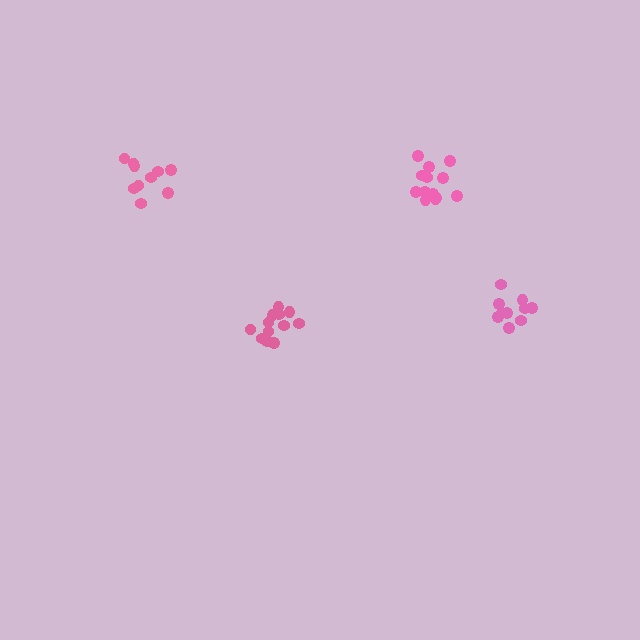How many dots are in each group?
Group 1: 12 dots, Group 2: 14 dots, Group 3: 10 dots, Group 4: 10 dots (46 total).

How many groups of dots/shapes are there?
There are 4 groups.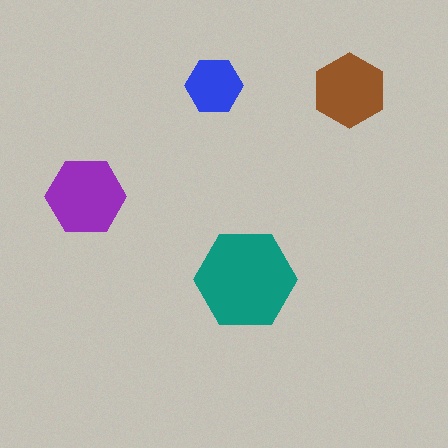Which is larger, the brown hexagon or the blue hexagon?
The brown one.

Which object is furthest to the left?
The purple hexagon is leftmost.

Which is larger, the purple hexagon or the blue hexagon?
The purple one.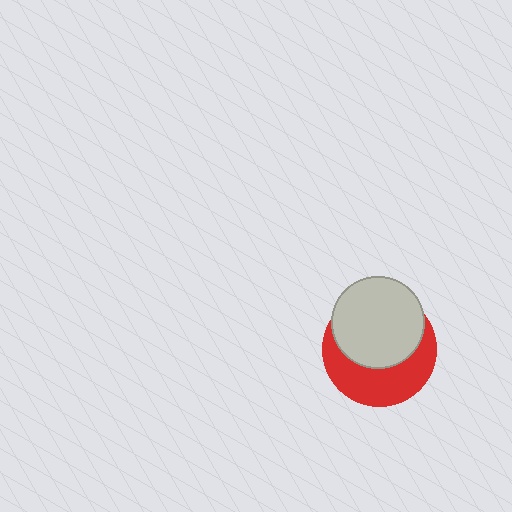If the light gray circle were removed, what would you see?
You would see the complete red circle.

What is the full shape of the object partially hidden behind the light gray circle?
The partially hidden object is a red circle.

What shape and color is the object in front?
The object in front is a light gray circle.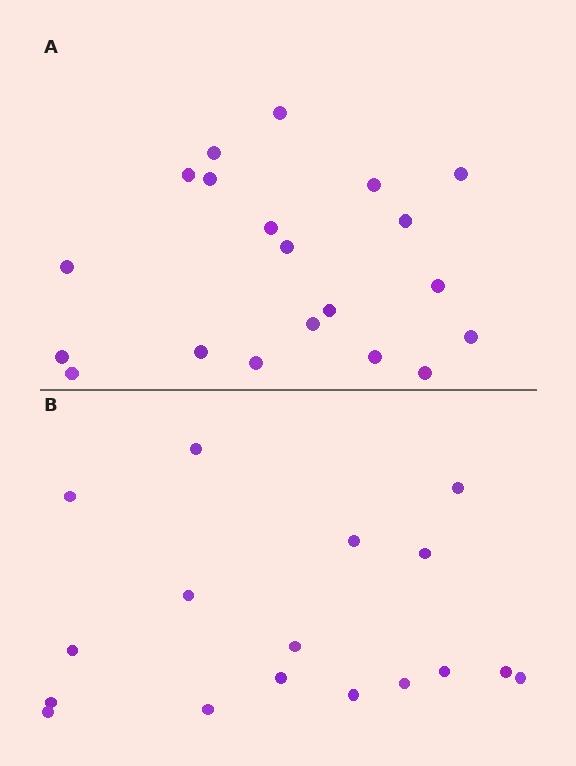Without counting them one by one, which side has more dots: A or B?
Region A (the top region) has more dots.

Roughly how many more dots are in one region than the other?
Region A has just a few more — roughly 2 or 3 more dots than region B.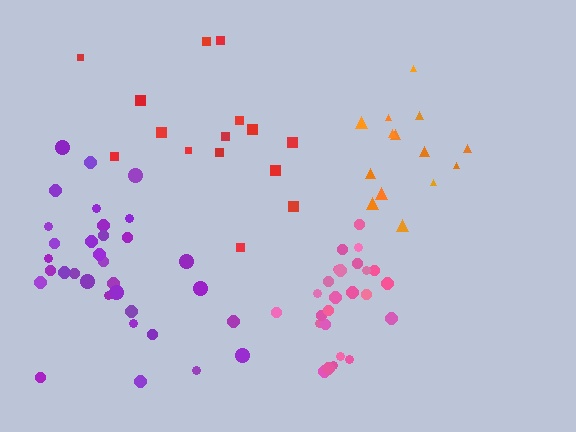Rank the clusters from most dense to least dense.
pink, purple, orange, red.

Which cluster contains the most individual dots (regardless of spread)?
Purple (33).